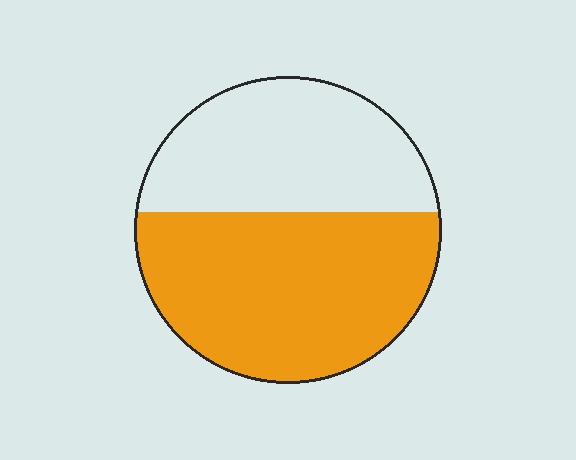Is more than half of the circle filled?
Yes.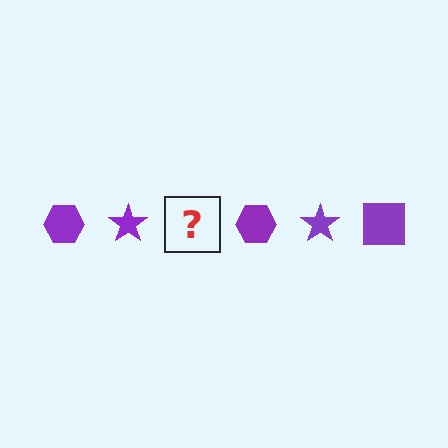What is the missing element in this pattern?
The missing element is a purple square.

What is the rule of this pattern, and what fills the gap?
The rule is that the pattern cycles through hexagon, star, square shapes in purple. The gap should be filled with a purple square.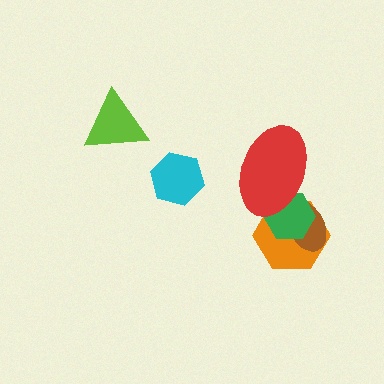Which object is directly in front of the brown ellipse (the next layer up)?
The green hexagon is directly in front of the brown ellipse.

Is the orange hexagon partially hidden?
Yes, it is partially covered by another shape.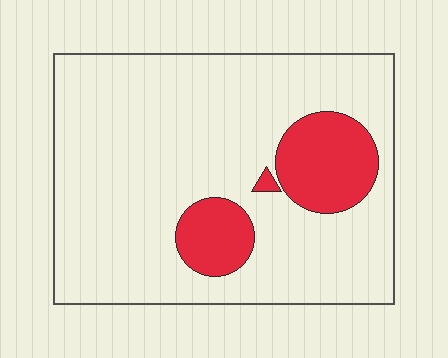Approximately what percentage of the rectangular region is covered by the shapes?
Approximately 15%.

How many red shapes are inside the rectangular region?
3.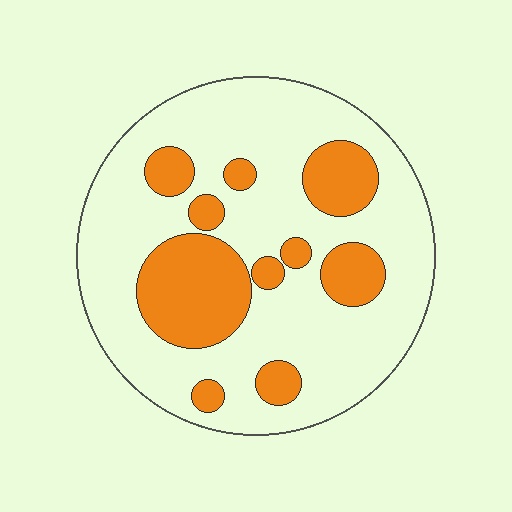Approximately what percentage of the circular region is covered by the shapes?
Approximately 25%.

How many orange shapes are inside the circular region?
10.